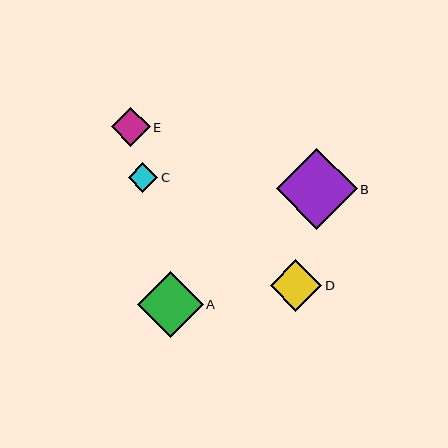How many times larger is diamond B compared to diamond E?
Diamond B is approximately 2.1 times the size of diamond E.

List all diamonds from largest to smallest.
From largest to smallest: B, A, D, E, C.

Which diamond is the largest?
Diamond B is the largest with a size of approximately 81 pixels.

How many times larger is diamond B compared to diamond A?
Diamond B is approximately 1.2 times the size of diamond A.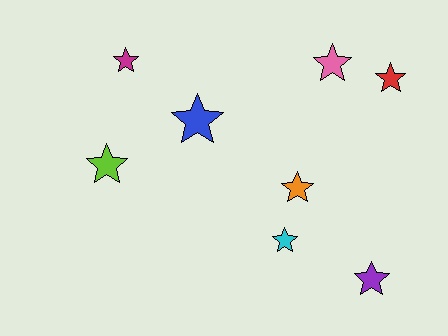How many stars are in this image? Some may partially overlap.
There are 8 stars.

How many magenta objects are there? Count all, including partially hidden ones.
There is 1 magenta object.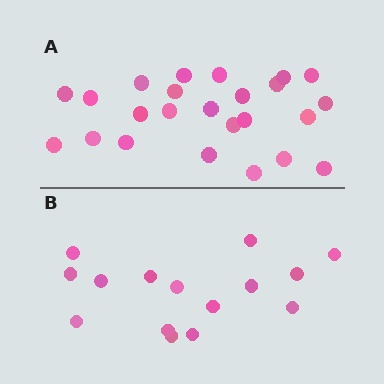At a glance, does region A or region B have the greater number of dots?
Region A (the top region) has more dots.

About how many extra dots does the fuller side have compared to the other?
Region A has roughly 8 or so more dots than region B.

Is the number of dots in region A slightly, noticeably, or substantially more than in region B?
Region A has substantially more. The ratio is roughly 1.6 to 1.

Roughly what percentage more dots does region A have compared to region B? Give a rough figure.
About 60% more.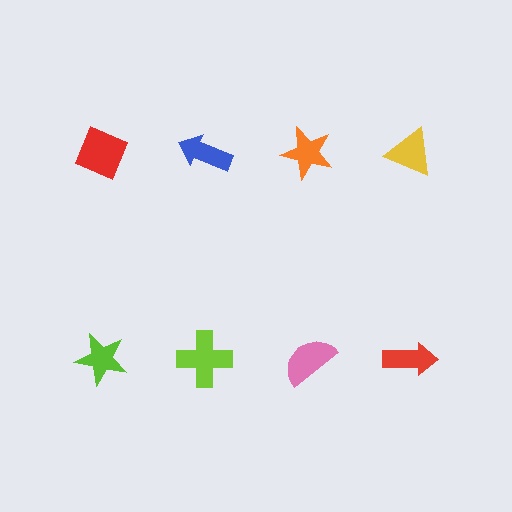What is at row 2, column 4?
A red arrow.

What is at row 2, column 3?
A pink semicircle.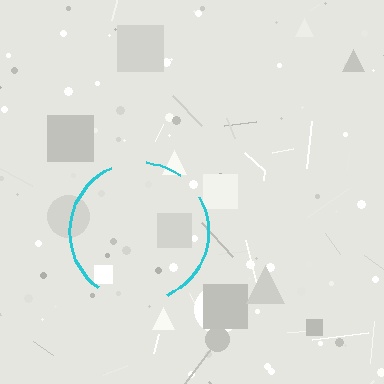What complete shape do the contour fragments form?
The contour fragments form a circle.